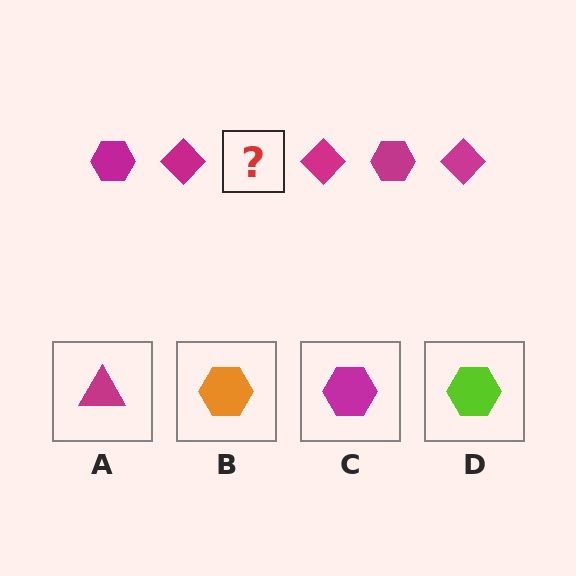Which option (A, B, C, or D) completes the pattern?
C.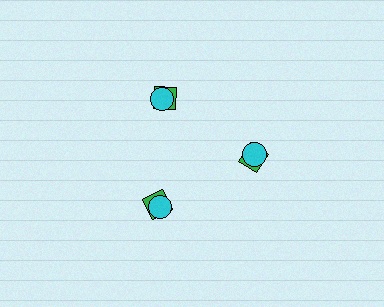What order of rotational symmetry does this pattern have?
This pattern has 3-fold rotational symmetry.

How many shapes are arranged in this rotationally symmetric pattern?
There are 6 shapes, arranged in 3 groups of 2.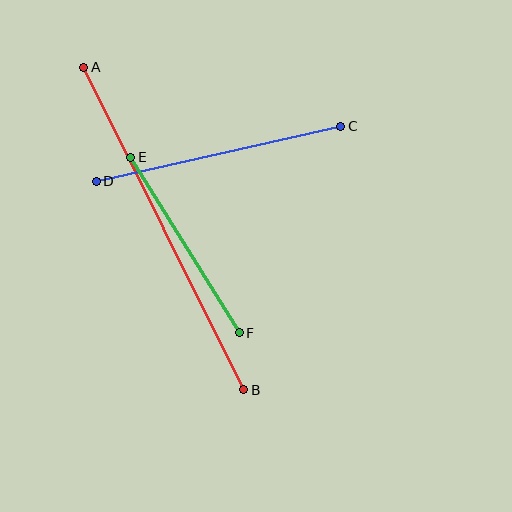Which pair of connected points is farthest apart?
Points A and B are farthest apart.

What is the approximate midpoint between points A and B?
The midpoint is at approximately (164, 228) pixels.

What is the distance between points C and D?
The distance is approximately 251 pixels.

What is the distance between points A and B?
The distance is approximately 360 pixels.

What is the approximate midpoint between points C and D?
The midpoint is at approximately (219, 154) pixels.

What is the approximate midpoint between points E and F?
The midpoint is at approximately (185, 245) pixels.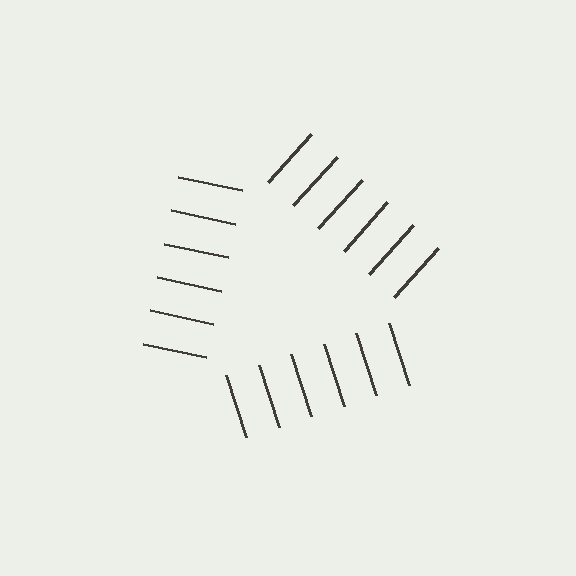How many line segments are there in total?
18 — 6 along each of the 3 edges.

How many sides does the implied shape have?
3 sides — the line-ends trace a triangle.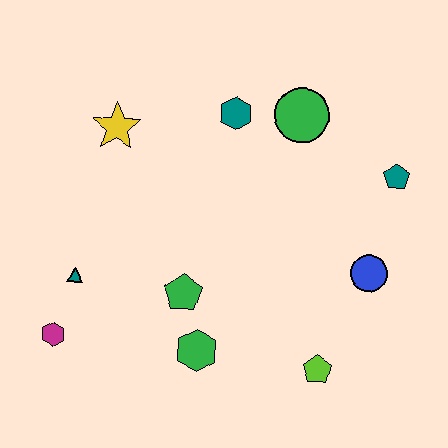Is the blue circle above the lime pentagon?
Yes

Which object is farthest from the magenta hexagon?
The teal pentagon is farthest from the magenta hexagon.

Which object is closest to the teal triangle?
The magenta hexagon is closest to the teal triangle.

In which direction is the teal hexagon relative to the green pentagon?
The teal hexagon is above the green pentagon.